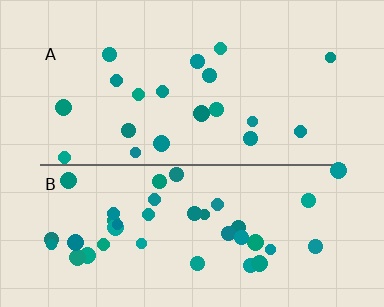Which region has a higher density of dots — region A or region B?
B (the bottom).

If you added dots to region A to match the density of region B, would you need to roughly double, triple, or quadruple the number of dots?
Approximately double.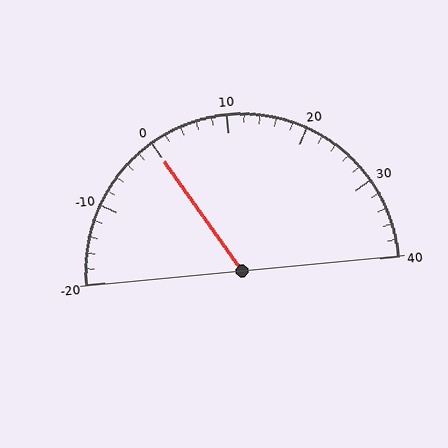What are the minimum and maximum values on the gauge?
The gauge ranges from -20 to 40.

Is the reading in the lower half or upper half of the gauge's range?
The reading is in the lower half of the range (-20 to 40).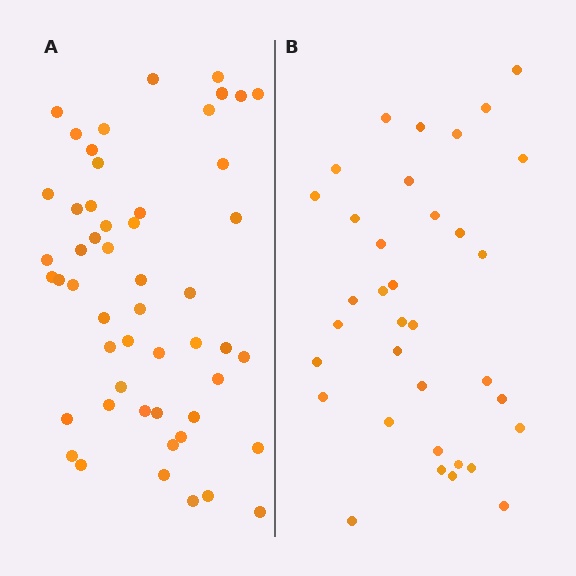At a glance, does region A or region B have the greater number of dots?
Region A (the left region) has more dots.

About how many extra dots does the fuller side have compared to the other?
Region A has approximately 15 more dots than region B.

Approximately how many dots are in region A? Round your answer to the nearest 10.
About 50 dots. (The exact count is 52, which rounds to 50.)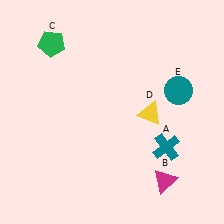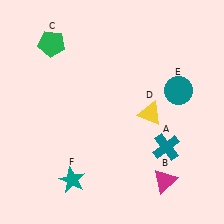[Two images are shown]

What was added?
A teal star (F) was added in Image 2.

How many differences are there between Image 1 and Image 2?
There is 1 difference between the two images.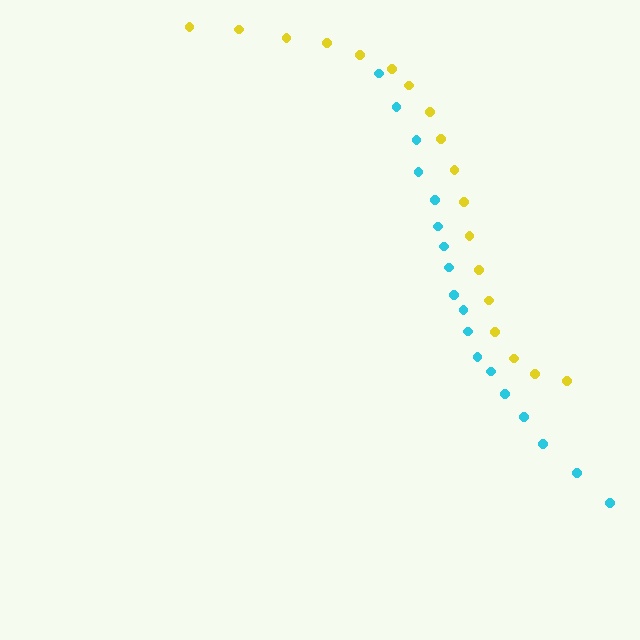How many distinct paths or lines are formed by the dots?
There are 2 distinct paths.